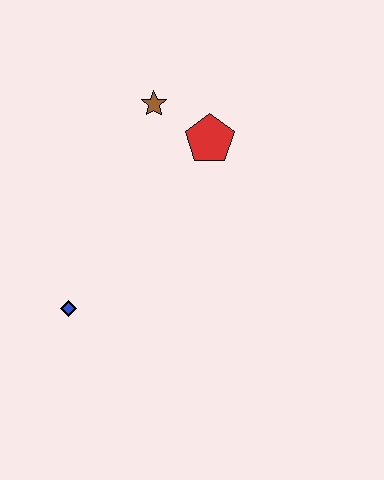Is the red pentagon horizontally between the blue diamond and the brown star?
No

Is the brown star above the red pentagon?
Yes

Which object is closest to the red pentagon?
The brown star is closest to the red pentagon.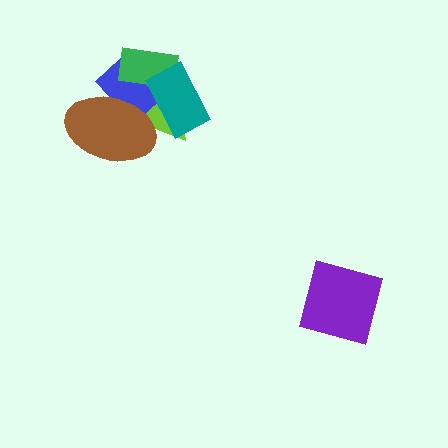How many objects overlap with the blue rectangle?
4 objects overlap with the blue rectangle.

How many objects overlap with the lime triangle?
4 objects overlap with the lime triangle.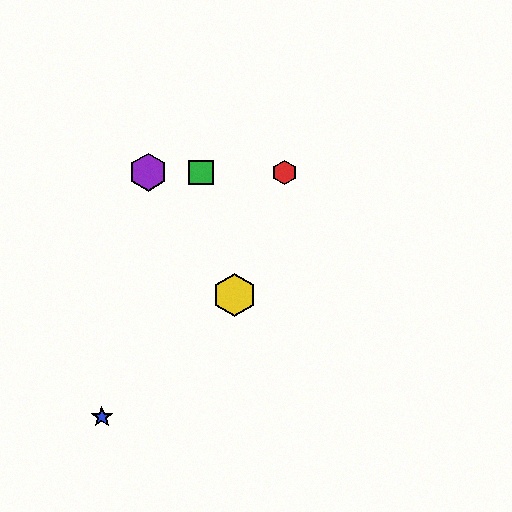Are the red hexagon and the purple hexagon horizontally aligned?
Yes, both are at y≈172.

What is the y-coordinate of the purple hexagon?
The purple hexagon is at y≈172.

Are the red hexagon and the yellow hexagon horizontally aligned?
No, the red hexagon is at y≈172 and the yellow hexagon is at y≈295.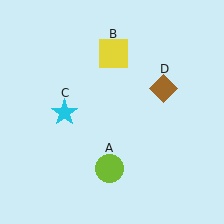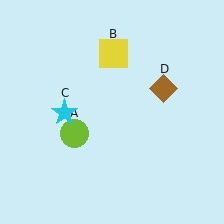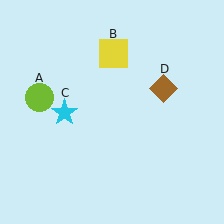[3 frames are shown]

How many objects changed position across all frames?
1 object changed position: lime circle (object A).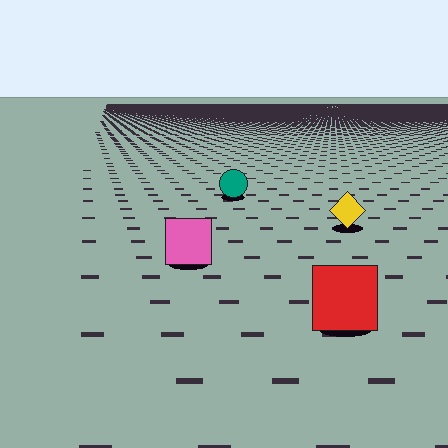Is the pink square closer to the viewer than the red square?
No. The red square is closer — you can tell from the texture gradient: the ground texture is coarser near it.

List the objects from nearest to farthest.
From nearest to farthest: the red square, the pink square, the yellow diamond, the teal circle.